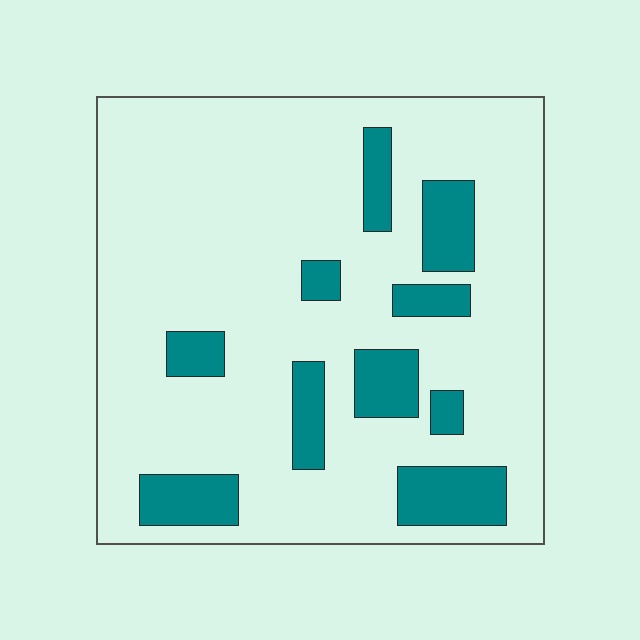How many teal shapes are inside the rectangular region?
10.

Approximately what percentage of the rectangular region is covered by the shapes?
Approximately 20%.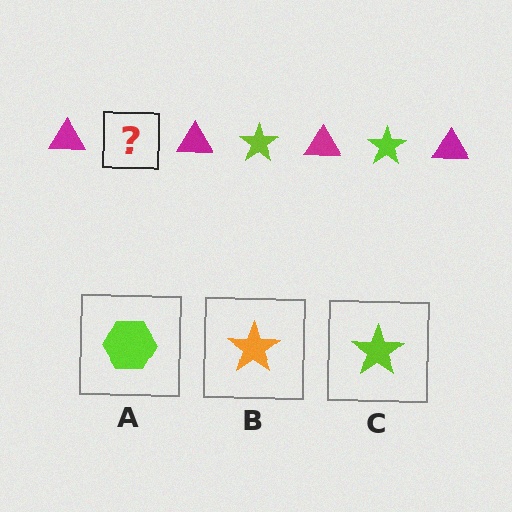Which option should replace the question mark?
Option C.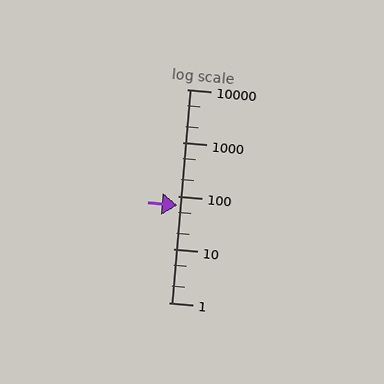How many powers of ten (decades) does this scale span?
The scale spans 4 decades, from 1 to 10000.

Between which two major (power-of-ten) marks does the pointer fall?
The pointer is between 10 and 100.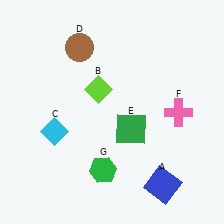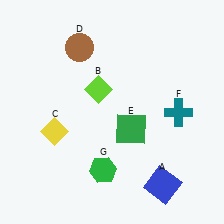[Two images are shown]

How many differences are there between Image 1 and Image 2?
There are 2 differences between the two images.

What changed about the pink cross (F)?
In Image 1, F is pink. In Image 2, it changed to teal.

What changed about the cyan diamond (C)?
In Image 1, C is cyan. In Image 2, it changed to yellow.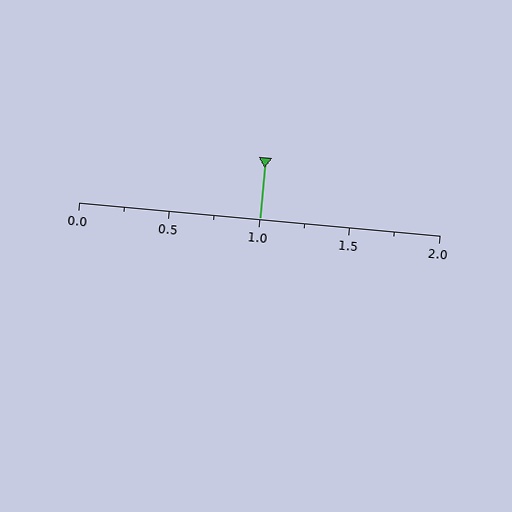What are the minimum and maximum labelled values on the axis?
The axis runs from 0.0 to 2.0.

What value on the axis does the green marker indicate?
The marker indicates approximately 1.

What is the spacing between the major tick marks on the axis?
The major ticks are spaced 0.5 apart.